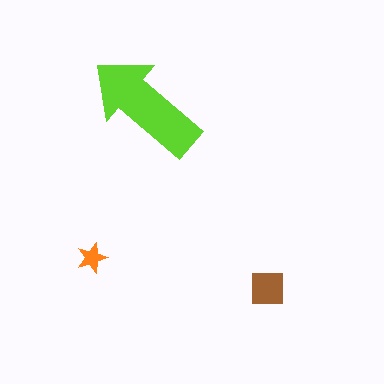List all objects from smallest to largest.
The orange star, the brown square, the lime arrow.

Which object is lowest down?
The brown square is bottommost.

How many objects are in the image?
There are 3 objects in the image.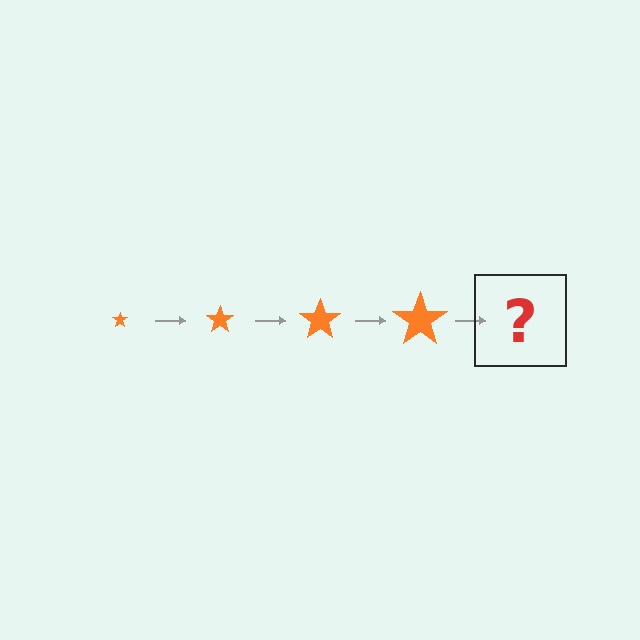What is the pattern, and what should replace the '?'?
The pattern is that the star gets progressively larger each step. The '?' should be an orange star, larger than the previous one.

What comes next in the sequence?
The next element should be an orange star, larger than the previous one.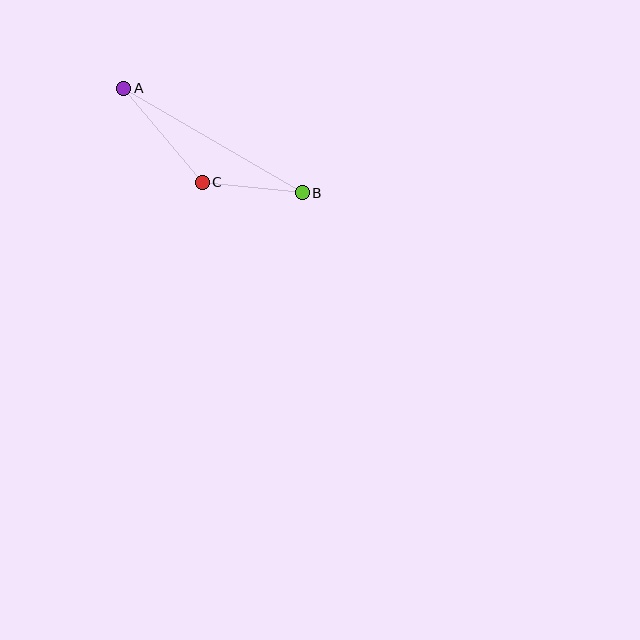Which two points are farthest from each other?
Points A and B are farthest from each other.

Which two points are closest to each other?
Points B and C are closest to each other.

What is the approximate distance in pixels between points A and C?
The distance between A and C is approximately 122 pixels.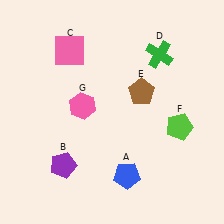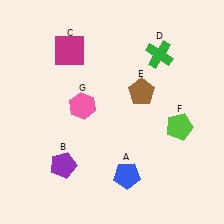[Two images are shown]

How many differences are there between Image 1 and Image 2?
There is 1 difference between the two images.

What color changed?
The square (C) changed from pink in Image 1 to magenta in Image 2.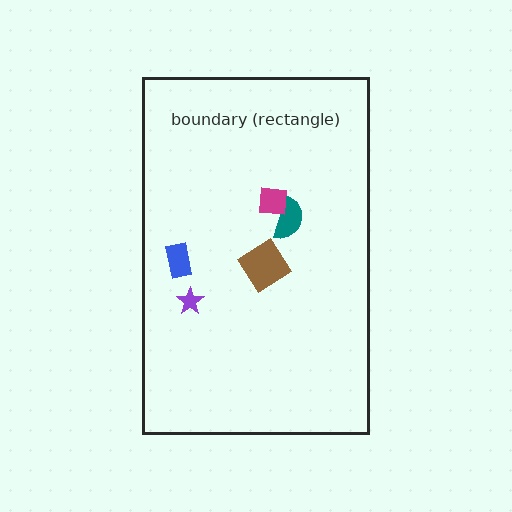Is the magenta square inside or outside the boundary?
Inside.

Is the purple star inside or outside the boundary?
Inside.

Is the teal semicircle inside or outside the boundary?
Inside.